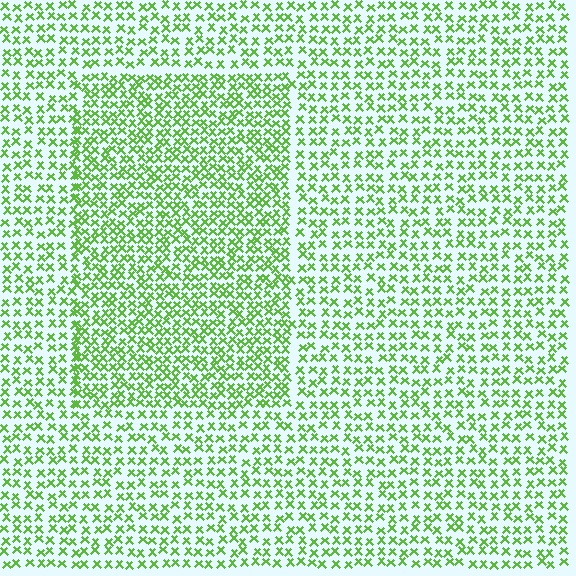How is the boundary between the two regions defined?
The boundary is defined by a change in element density (approximately 1.6x ratio). All elements are the same color, size, and shape.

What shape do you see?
I see a rectangle.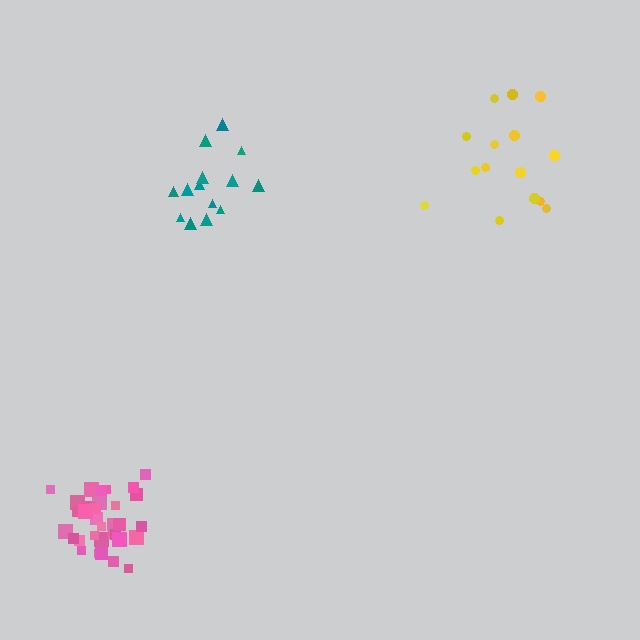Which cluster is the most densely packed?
Pink.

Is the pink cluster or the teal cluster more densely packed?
Pink.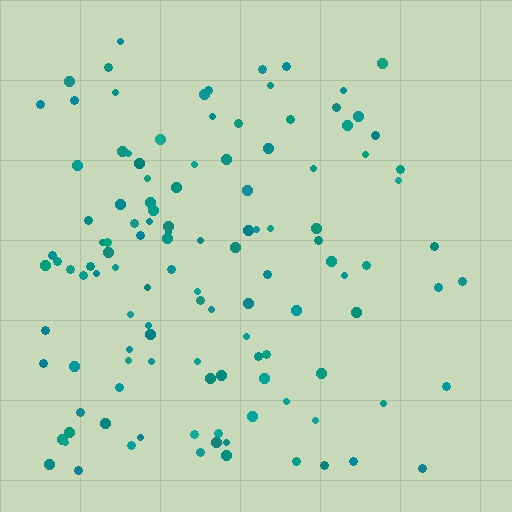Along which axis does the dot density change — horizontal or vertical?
Horizontal.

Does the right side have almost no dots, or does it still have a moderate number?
Still a moderate number, just noticeably fewer than the left.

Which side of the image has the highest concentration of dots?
The left.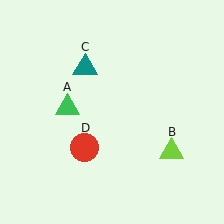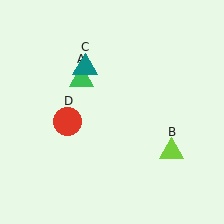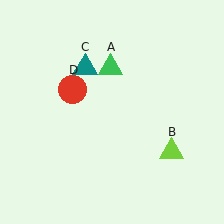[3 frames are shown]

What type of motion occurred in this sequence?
The green triangle (object A), red circle (object D) rotated clockwise around the center of the scene.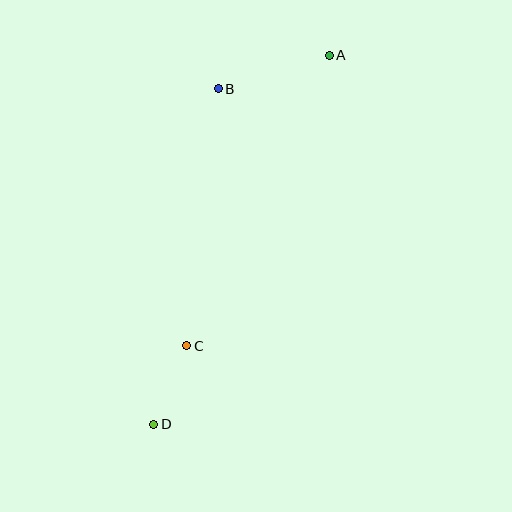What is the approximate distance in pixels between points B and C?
The distance between B and C is approximately 259 pixels.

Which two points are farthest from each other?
Points A and D are farthest from each other.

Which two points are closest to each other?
Points C and D are closest to each other.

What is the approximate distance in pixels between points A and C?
The distance between A and C is approximately 323 pixels.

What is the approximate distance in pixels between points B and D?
The distance between B and D is approximately 341 pixels.